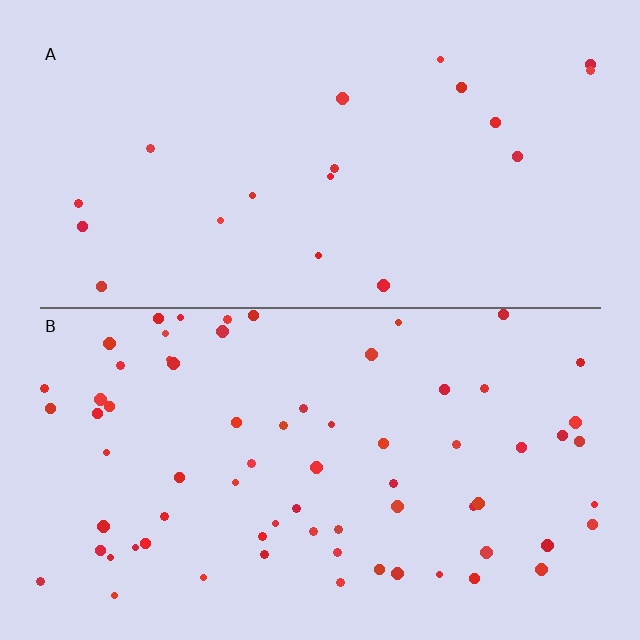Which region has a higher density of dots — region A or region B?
B (the bottom).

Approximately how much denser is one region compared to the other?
Approximately 3.5× — region B over region A.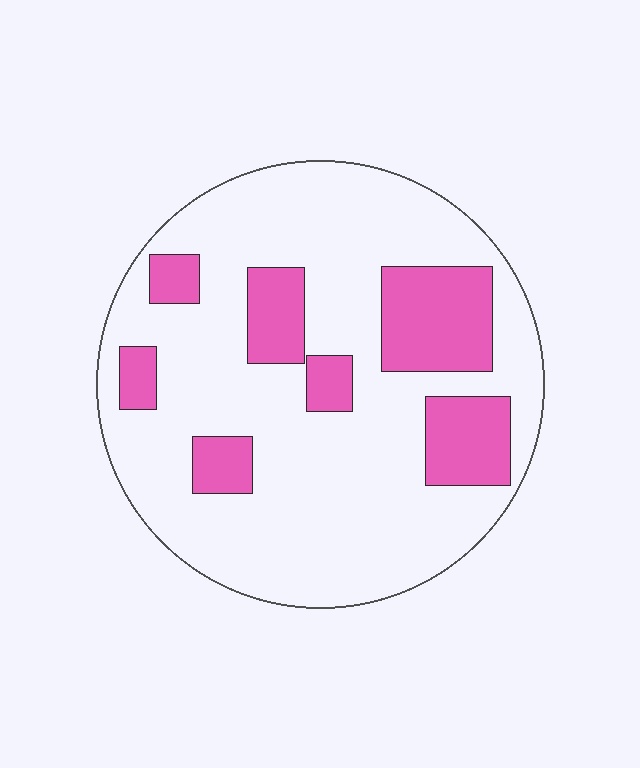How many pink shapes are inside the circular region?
7.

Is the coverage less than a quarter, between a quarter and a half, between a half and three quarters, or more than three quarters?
Less than a quarter.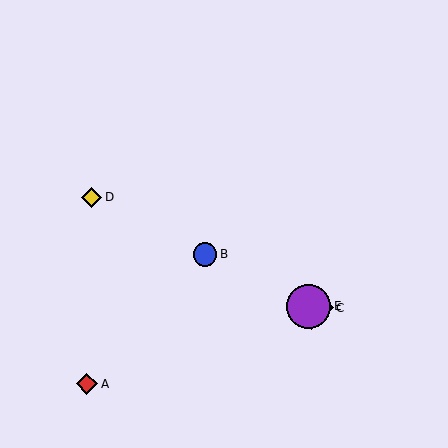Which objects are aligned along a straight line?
Objects B, C, D, E are aligned along a straight line.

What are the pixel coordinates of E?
Object E is at (309, 306).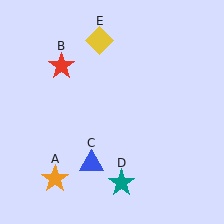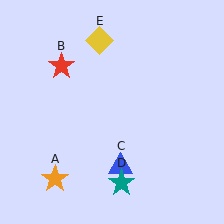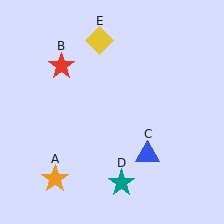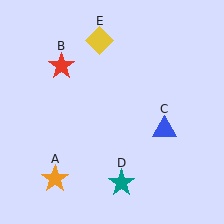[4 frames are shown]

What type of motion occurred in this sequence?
The blue triangle (object C) rotated counterclockwise around the center of the scene.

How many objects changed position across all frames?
1 object changed position: blue triangle (object C).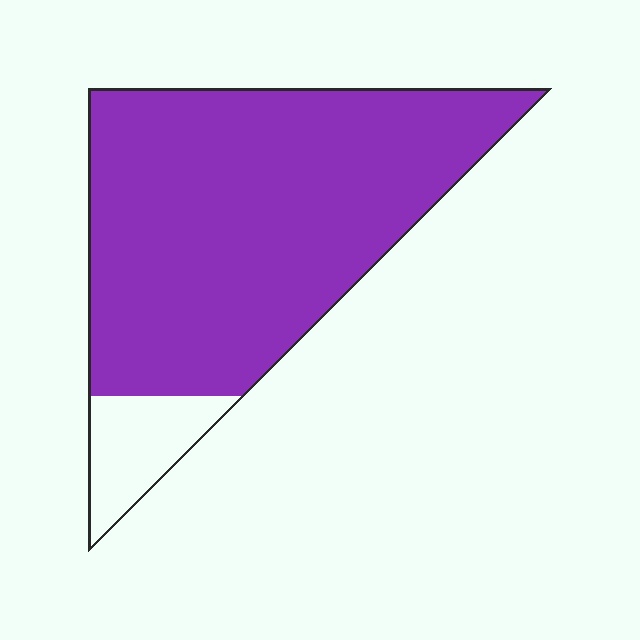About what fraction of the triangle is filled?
About seven eighths (7/8).